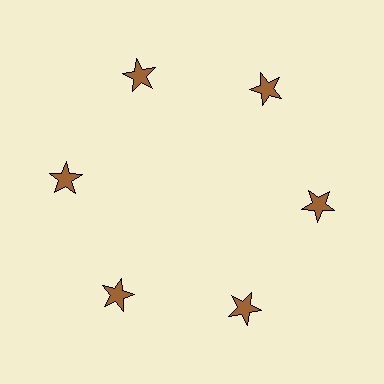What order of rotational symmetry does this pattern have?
This pattern has 6-fold rotational symmetry.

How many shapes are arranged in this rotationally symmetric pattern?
There are 6 shapes, arranged in 6 groups of 1.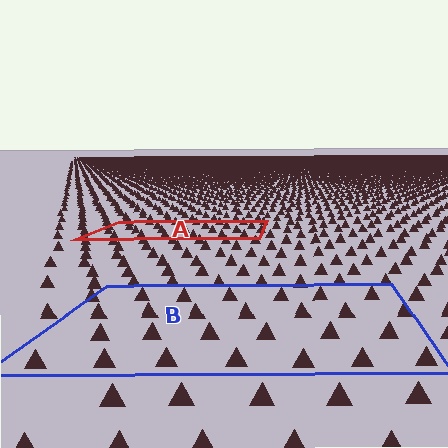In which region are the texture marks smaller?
The texture marks are smaller in region A, because it is farther away.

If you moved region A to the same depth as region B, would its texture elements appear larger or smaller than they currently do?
They would appear larger. At a closer depth, the same texture elements are projected at a bigger on-screen size.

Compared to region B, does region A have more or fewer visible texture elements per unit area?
Region A has more texture elements per unit area — they are packed more densely because it is farther away.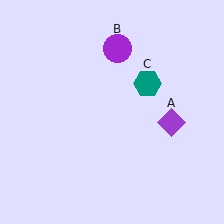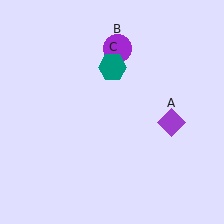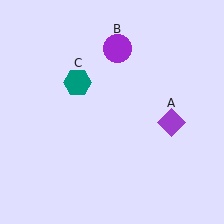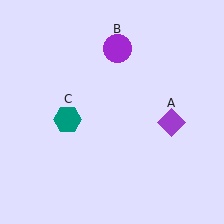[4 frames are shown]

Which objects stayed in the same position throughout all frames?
Purple diamond (object A) and purple circle (object B) remained stationary.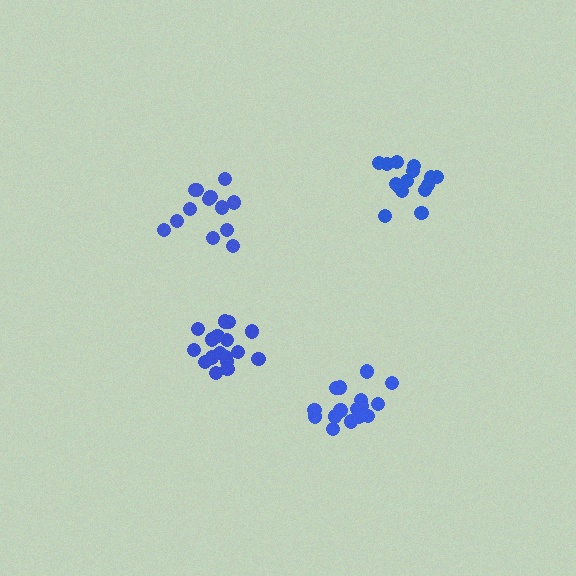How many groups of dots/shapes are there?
There are 4 groups.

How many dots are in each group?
Group 1: 16 dots, Group 2: 15 dots, Group 3: 14 dots, Group 4: 17 dots (62 total).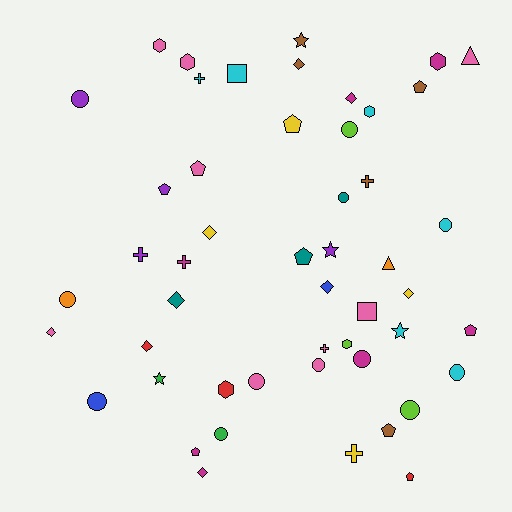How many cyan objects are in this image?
There are 6 cyan objects.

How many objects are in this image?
There are 50 objects.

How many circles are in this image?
There are 12 circles.